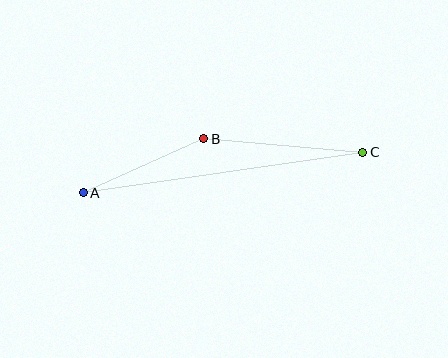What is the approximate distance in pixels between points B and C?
The distance between B and C is approximately 160 pixels.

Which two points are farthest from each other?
Points A and C are farthest from each other.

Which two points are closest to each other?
Points A and B are closest to each other.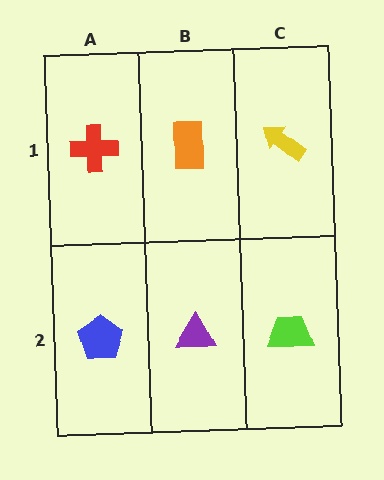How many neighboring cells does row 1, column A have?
2.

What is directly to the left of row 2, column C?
A purple triangle.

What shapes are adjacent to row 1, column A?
A blue pentagon (row 2, column A), an orange rectangle (row 1, column B).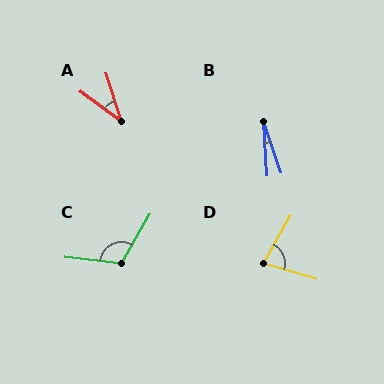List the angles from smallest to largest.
B (15°), A (36°), D (77°), C (113°).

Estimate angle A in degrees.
Approximately 36 degrees.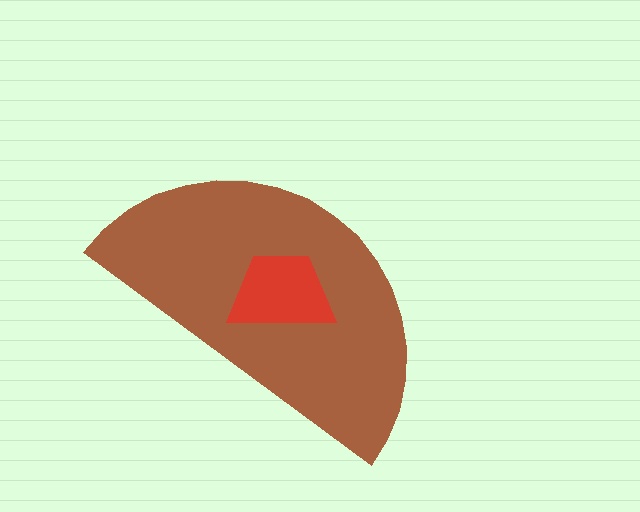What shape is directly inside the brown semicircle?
The red trapezoid.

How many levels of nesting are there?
2.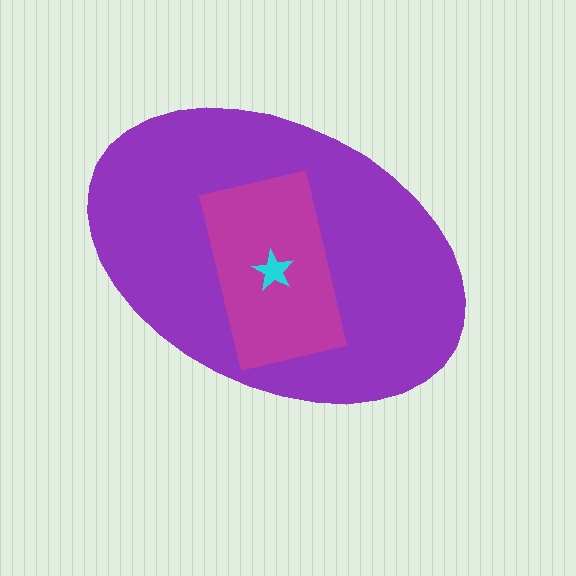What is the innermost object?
The cyan star.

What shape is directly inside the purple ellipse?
The magenta rectangle.